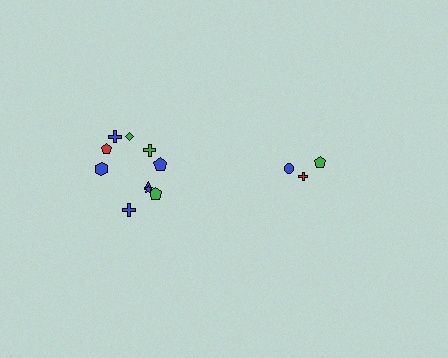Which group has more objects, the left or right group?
The left group.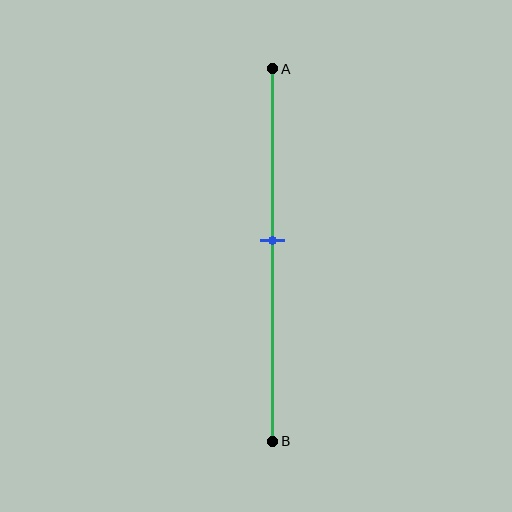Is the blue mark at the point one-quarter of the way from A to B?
No, the mark is at about 45% from A, not at the 25% one-quarter point.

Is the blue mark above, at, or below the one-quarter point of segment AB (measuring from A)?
The blue mark is below the one-quarter point of segment AB.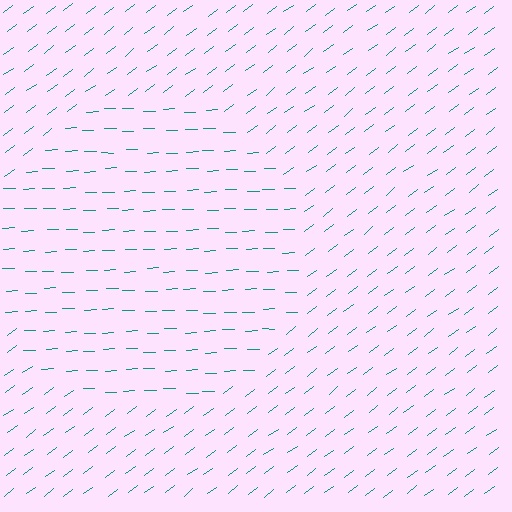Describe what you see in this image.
The image is filled with small teal line segments. A circle region in the image has lines oriented differently from the surrounding lines, creating a visible texture boundary.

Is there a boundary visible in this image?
Yes, there is a texture boundary formed by a change in line orientation.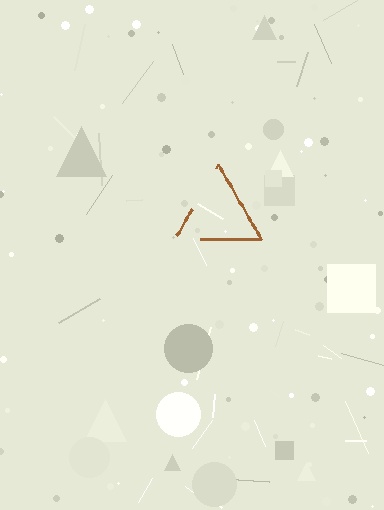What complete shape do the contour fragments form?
The contour fragments form a triangle.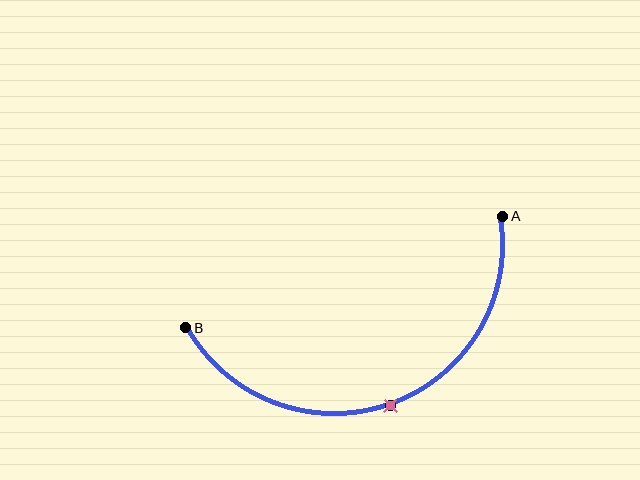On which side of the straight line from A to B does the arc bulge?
The arc bulges below the straight line connecting A and B.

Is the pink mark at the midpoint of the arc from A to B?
Yes. The pink mark lies on the arc at equal arc-length from both A and B — it is the arc midpoint.